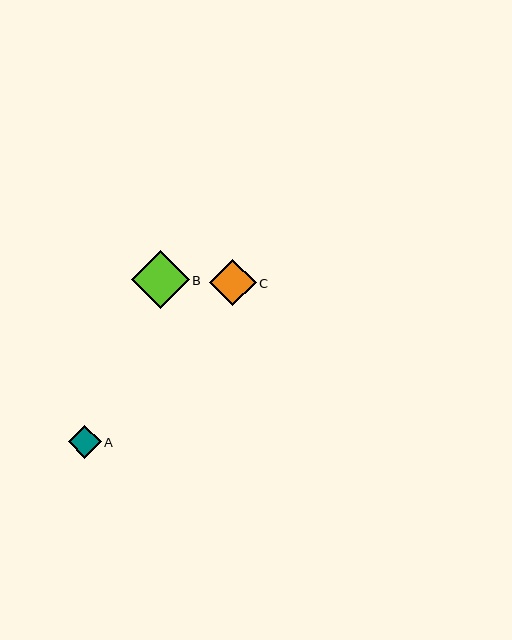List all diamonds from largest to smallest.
From largest to smallest: B, C, A.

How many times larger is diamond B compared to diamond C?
Diamond B is approximately 1.2 times the size of diamond C.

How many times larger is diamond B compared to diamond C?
Diamond B is approximately 1.2 times the size of diamond C.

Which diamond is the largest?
Diamond B is the largest with a size of approximately 58 pixels.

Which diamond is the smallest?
Diamond A is the smallest with a size of approximately 33 pixels.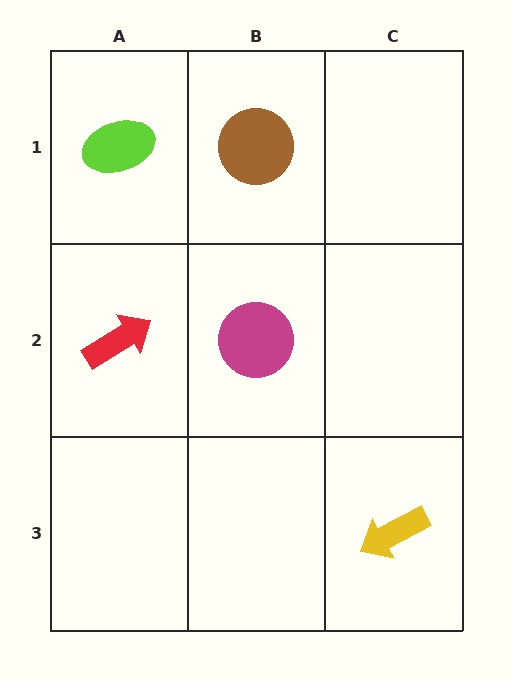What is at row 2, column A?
A red arrow.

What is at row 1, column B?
A brown circle.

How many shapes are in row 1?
2 shapes.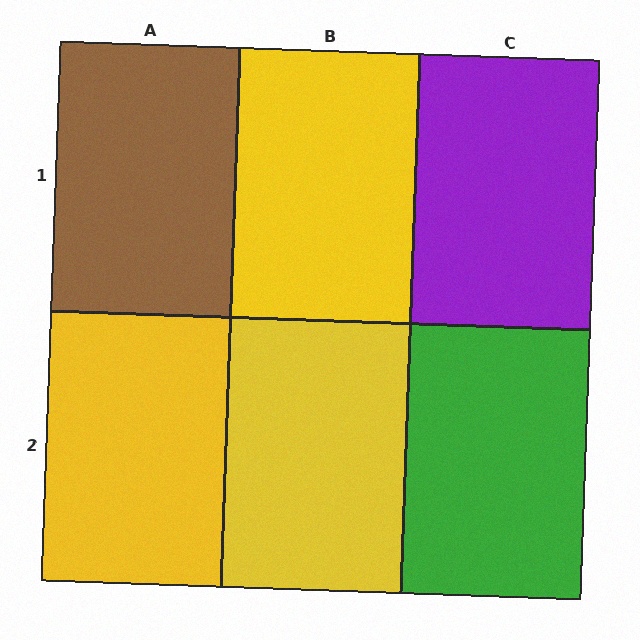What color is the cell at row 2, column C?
Green.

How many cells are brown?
1 cell is brown.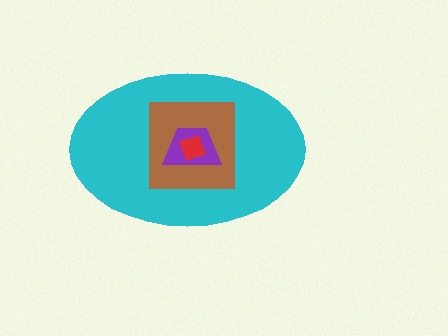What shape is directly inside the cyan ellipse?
The brown square.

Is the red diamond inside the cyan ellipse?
Yes.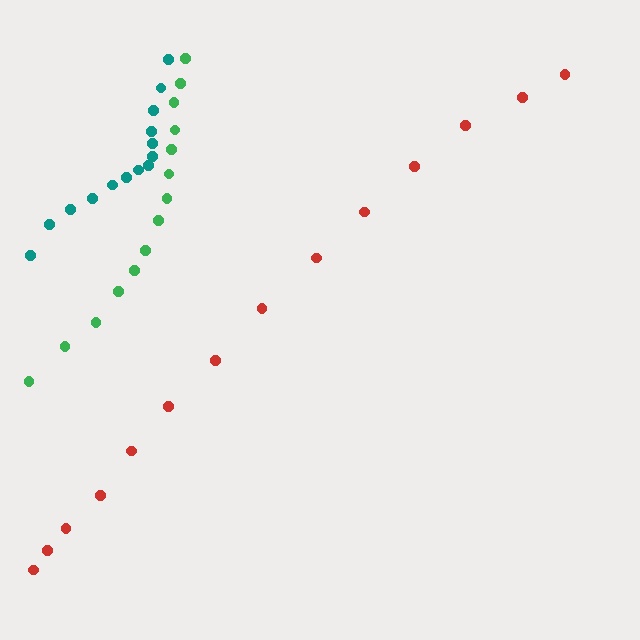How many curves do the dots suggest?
There are 3 distinct paths.